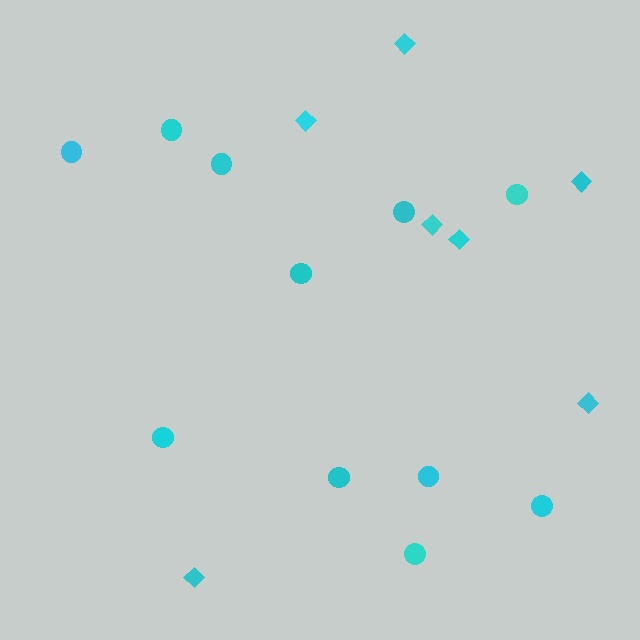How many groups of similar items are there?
There are 2 groups: one group of diamonds (7) and one group of circles (11).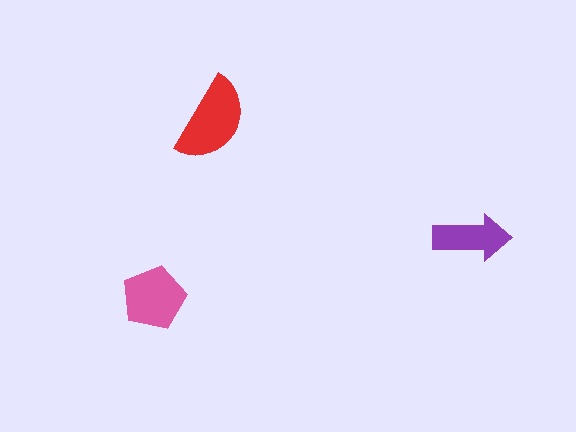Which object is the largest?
The red semicircle.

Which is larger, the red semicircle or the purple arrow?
The red semicircle.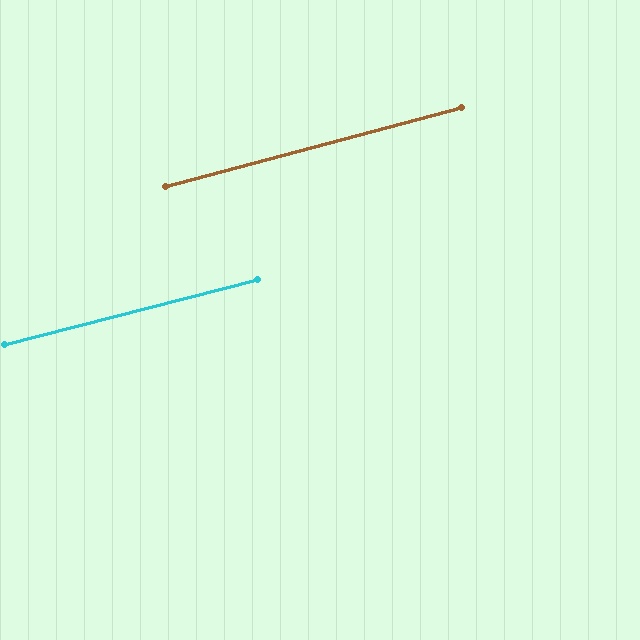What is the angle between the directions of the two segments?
Approximately 0 degrees.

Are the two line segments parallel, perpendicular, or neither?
Parallel — their directions differ by only 0.4°.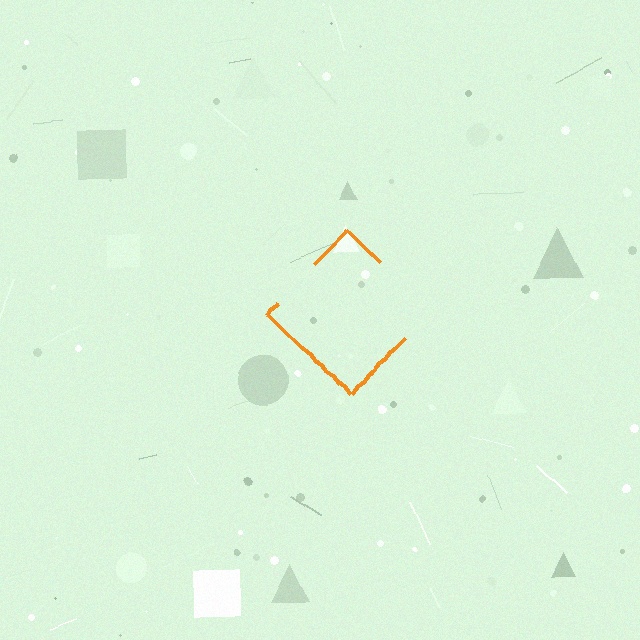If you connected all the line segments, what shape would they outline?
They would outline a diamond.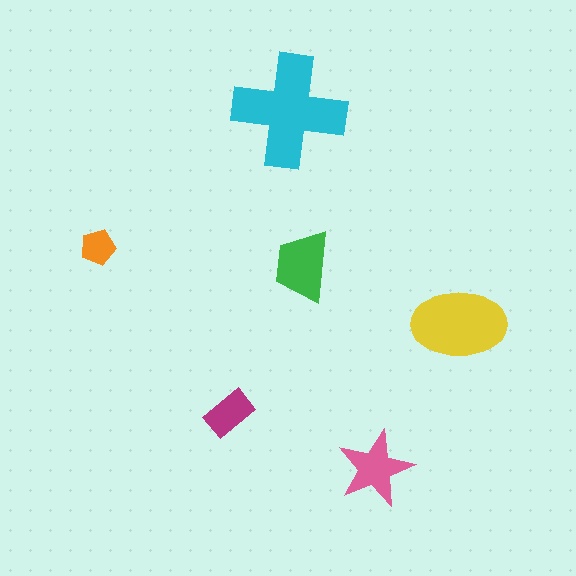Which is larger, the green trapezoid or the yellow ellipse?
The yellow ellipse.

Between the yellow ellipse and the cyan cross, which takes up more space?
The cyan cross.